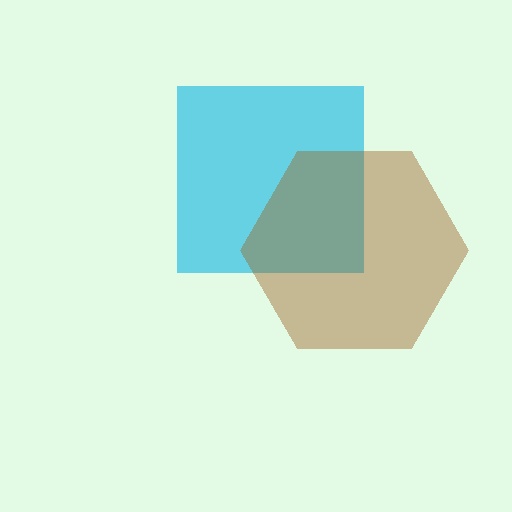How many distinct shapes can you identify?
There are 2 distinct shapes: a cyan square, a brown hexagon.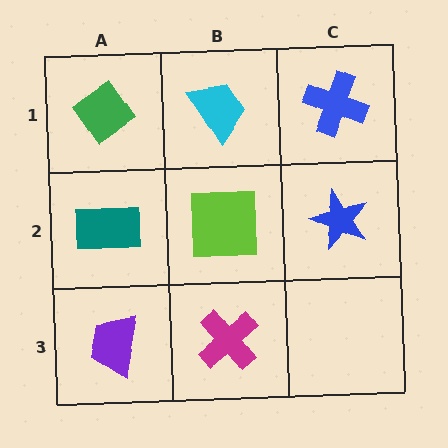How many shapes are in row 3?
2 shapes.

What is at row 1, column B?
A cyan trapezoid.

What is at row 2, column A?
A teal rectangle.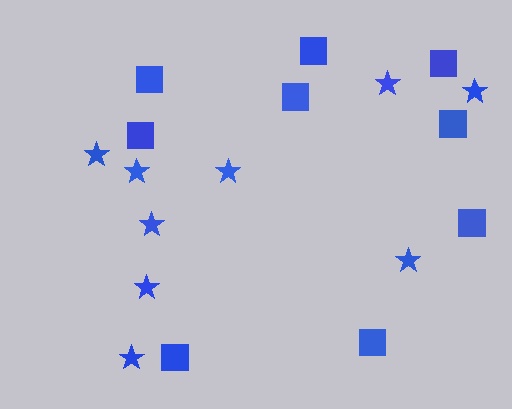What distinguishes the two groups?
There are 2 groups: one group of stars (9) and one group of squares (9).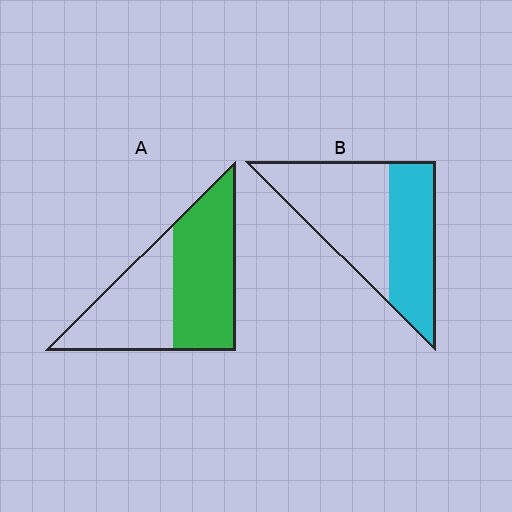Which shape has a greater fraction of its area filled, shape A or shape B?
Shape A.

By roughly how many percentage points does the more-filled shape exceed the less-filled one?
By roughly 10 percentage points (A over B).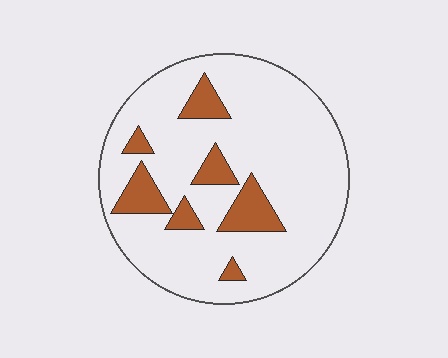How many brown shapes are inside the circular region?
7.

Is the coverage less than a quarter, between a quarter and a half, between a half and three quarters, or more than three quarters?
Less than a quarter.